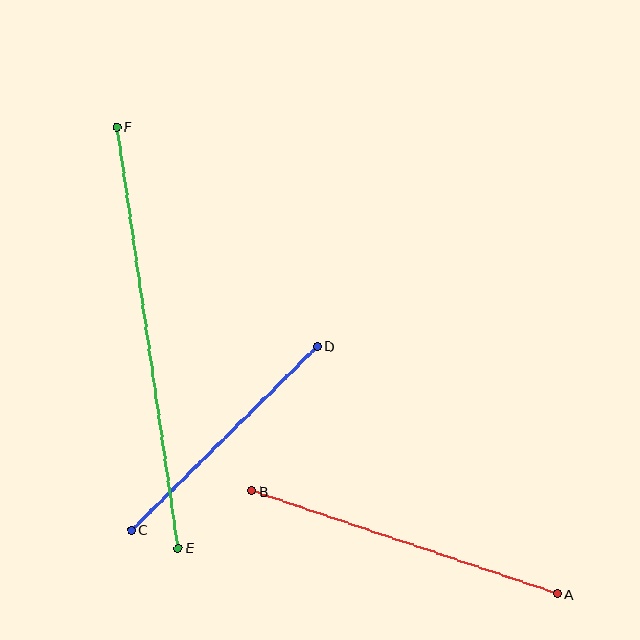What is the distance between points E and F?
The distance is approximately 426 pixels.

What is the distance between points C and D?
The distance is approximately 261 pixels.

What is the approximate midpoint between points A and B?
The midpoint is at approximately (404, 542) pixels.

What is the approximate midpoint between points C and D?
The midpoint is at approximately (224, 438) pixels.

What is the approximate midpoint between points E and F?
The midpoint is at approximately (148, 338) pixels.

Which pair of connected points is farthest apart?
Points E and F are farthest apart.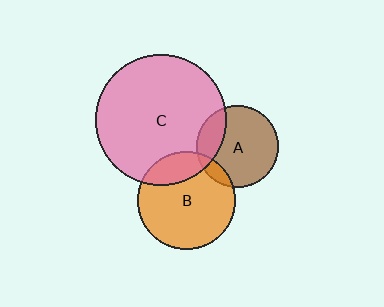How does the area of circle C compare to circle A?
Approximately 2.5 times.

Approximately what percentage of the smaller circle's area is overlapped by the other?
Approximately 20%.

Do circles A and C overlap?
Yes.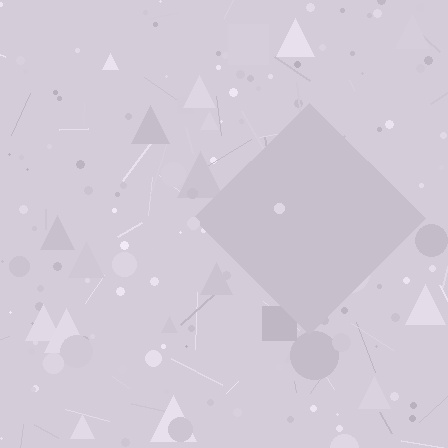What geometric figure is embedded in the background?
A diamond is embedded in the background.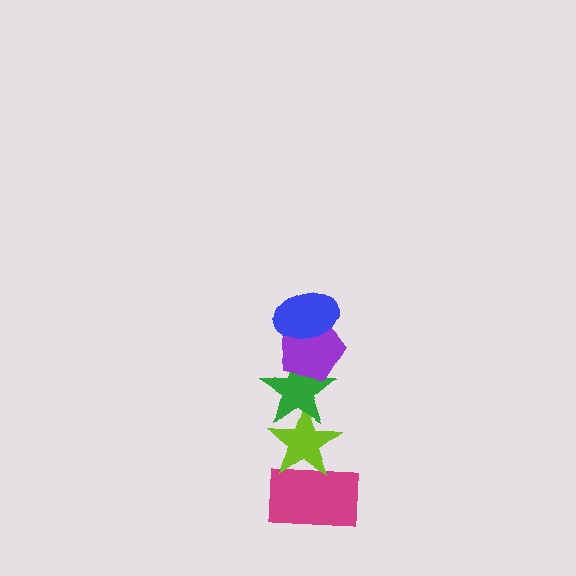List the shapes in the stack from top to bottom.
From top to bottom: the blue ellipse, the purple pentagon, the green star, the lime star, the magenta rectangle.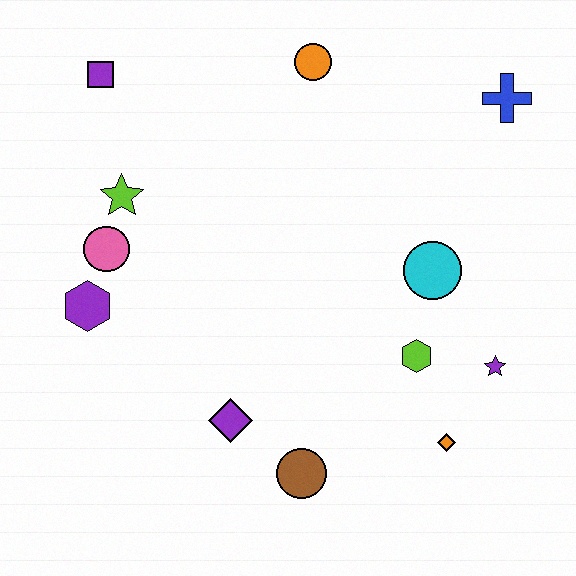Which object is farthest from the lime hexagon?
The purple square is farthest from the lime hexagon.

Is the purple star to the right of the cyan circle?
Yes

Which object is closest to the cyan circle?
The lime hexagon is closest to the cyan circle.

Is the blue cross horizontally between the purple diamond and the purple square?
No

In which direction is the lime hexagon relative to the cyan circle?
The lime hexagon is below the cyan circle.